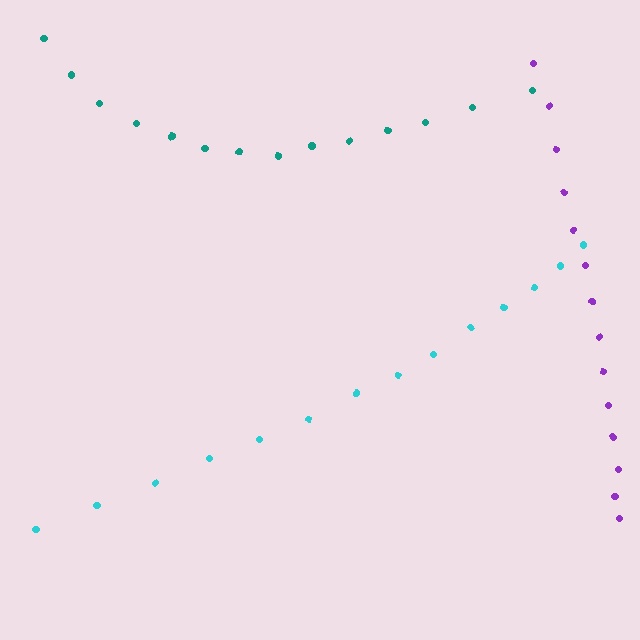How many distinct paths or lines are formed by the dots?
There are 3 distinct paths.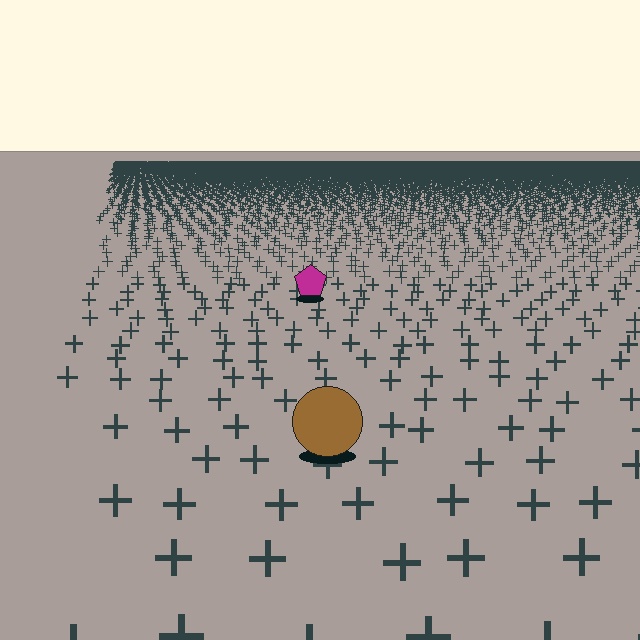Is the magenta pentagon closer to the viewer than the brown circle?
No. The brown circle is closer — you can tell from the texture gradient: the ground texture is coarser near it.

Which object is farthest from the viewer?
The magenta pentagon is farthest from the viewer. It appears smaller and the ground texture around it is denser.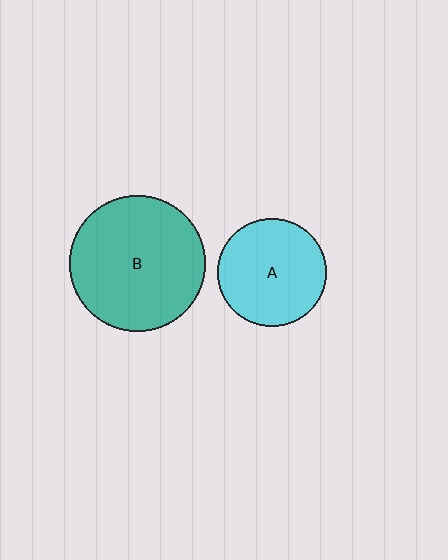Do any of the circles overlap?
No, none of the circles overlap.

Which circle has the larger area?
Circle B (teal).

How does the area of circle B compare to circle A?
Approximately 1.5 times.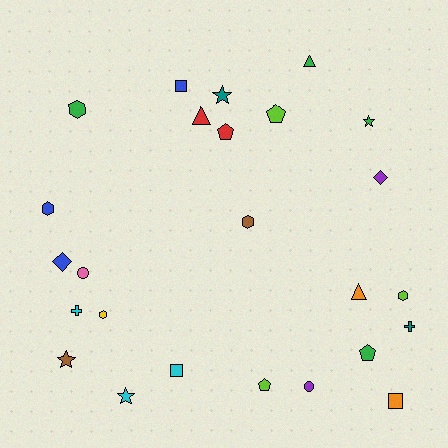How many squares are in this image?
There are 3 squares.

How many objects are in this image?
There are 25 objects.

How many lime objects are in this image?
There are 3 lime objects.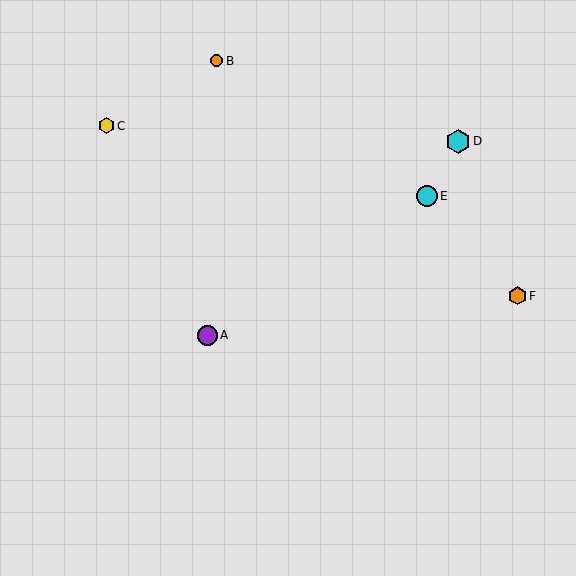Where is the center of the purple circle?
The center of the purple circle is at (207, 335).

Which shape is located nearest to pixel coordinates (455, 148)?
The cyan hexagon (labeled D) at (458, 141) is nearest to that location.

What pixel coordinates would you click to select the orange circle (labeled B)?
Click at (217, 61) to select the orange circle B.